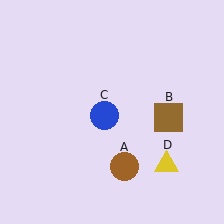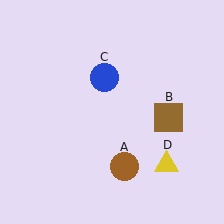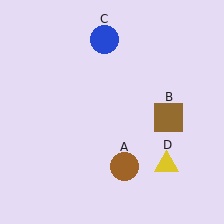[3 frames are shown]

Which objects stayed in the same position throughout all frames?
Brown circle (object A) and brown square (object B) and yellow triangle (object D) remained stationary.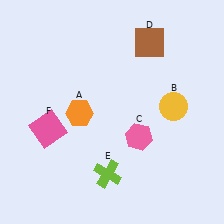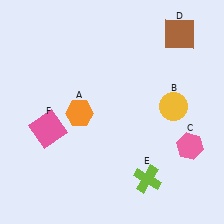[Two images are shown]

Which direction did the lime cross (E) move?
The lime cross (E) moved right.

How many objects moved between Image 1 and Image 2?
3 objects moved between the two images.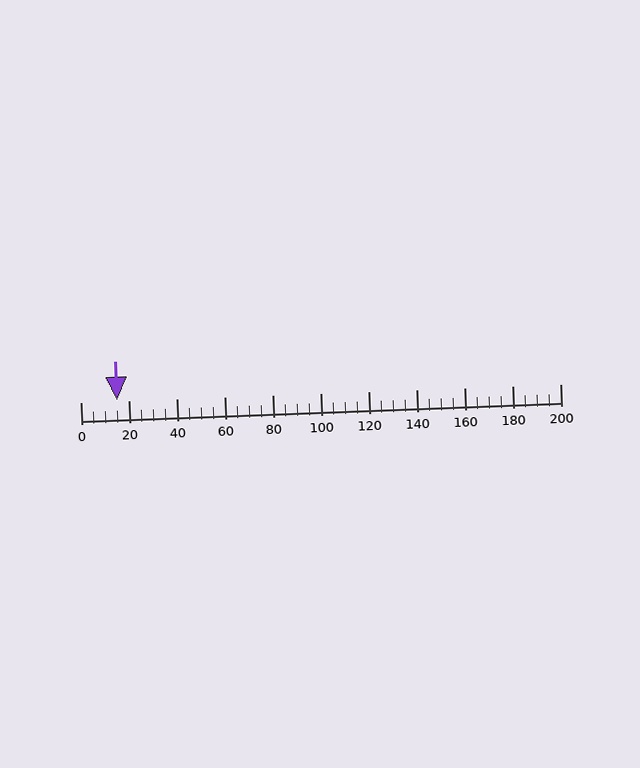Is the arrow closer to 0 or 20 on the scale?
The arrow is closer to 20.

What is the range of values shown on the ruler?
The ruler shows values from 0 to 200.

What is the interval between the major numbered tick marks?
The major tick marks are spaced 20 units apart.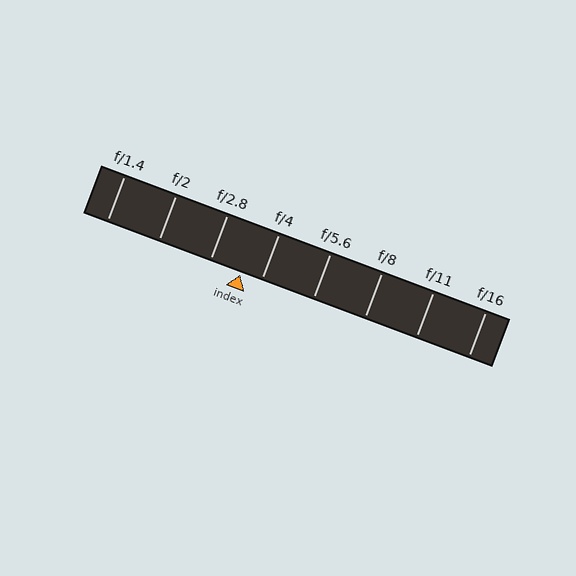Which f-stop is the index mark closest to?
The index mark is closest to f/4.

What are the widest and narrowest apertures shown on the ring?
The widest aperture shown is f/1.4 and the narrowest is f/16.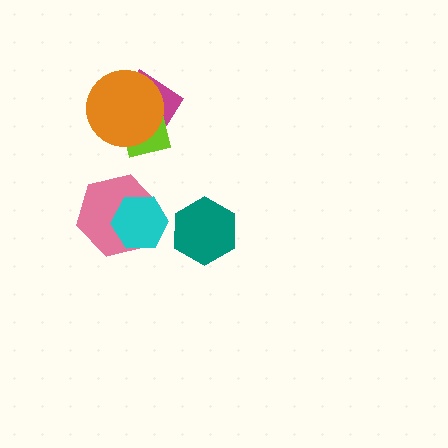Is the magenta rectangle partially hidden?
Yes, it is partially covered by another shape.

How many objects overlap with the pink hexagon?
1 object overlaps with the pink hexagon.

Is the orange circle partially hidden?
No, no other shape covers it.